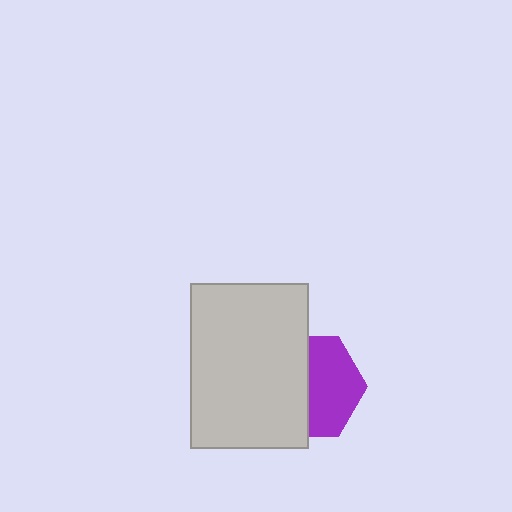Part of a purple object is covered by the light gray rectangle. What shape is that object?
It is a hexagon.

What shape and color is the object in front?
The object in front is a light gray rectangle.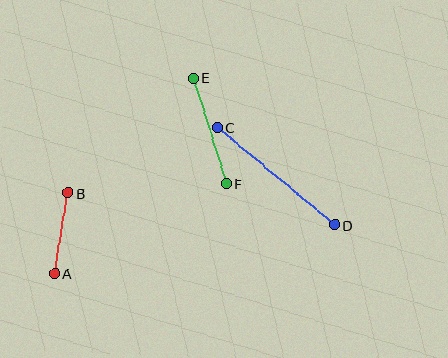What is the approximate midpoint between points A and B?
The midpoint is at approximately (61, 233) pixels.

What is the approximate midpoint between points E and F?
The midpoint is at approximately (209, 131) pixels.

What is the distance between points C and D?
The distance is approximately 152 pixels.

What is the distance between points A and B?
The distance is approximately 81 pixels.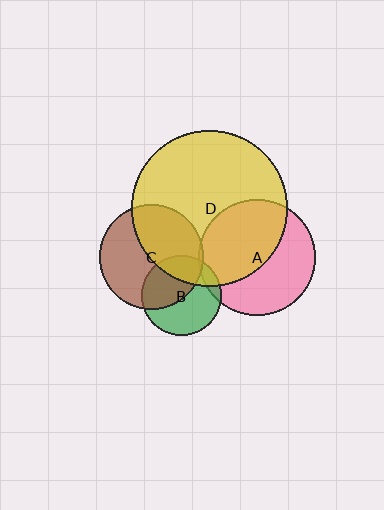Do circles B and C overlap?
Yes.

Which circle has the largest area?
Circle D (yellow).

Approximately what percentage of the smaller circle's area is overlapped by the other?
Approximately 45%.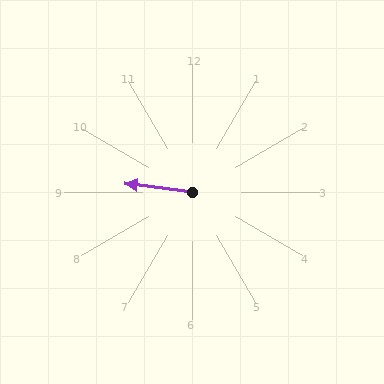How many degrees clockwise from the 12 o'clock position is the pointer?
Approximately 277 degrees.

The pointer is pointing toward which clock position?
Roughly 9 o'clock.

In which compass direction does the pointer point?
West.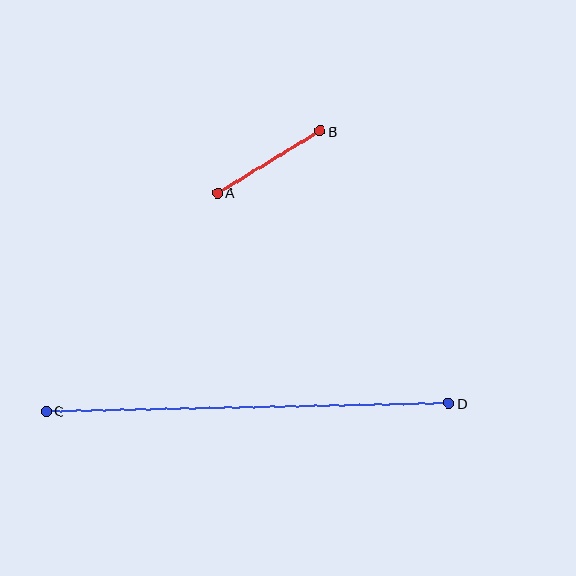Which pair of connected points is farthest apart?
Points C and D are farthest apart.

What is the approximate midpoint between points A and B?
The midpoint is at approximately (269, 162) pixels.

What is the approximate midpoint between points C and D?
The midpoint is at approximately (247, 407) pixels.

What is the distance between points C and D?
The distance is approximately 403 pixels.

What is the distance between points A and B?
The distance is approximately 120 pixels.